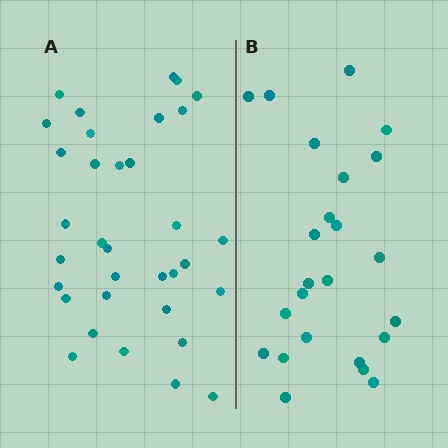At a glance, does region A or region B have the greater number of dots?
Region A (the left region) has more dots.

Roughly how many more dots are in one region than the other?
Region A has roughly 10 or so more dots than region B.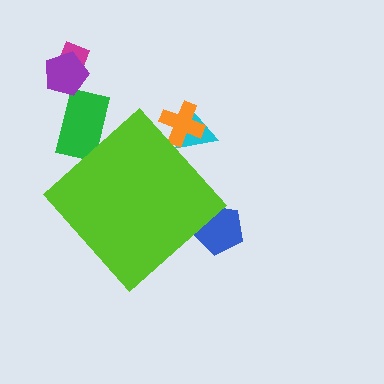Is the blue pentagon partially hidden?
Yes, the blue pentagon is partially hidden behind the lime diamond.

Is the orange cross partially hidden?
Yes, the orange cross is partially hidden behind the lime diamond.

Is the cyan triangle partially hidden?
Yes, the cyan triangle is partially hidden behind the lime diamond.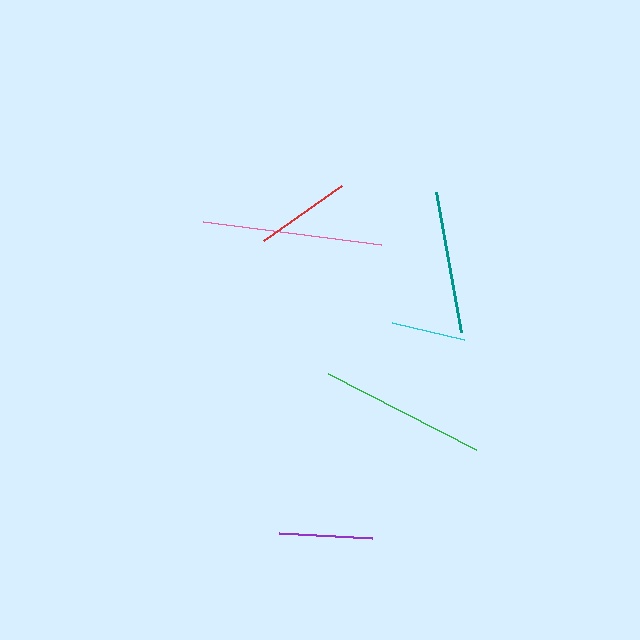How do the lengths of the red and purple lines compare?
The red and purple lines are approximately the same length.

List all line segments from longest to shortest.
From longest to shortest: pink, green, teal, red, purple, cyan.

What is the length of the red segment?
The red segment is approximately 95 pixels long.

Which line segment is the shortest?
The cyan line is the shortest at approximately 74 pixels.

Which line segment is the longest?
The pink line is the longest at approximately 180 pixels.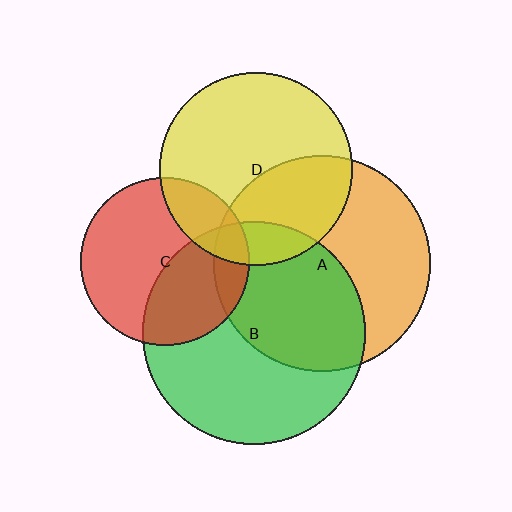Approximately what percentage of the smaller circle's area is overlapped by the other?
Approximately 35%.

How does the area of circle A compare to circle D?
Approximately 1.3 times.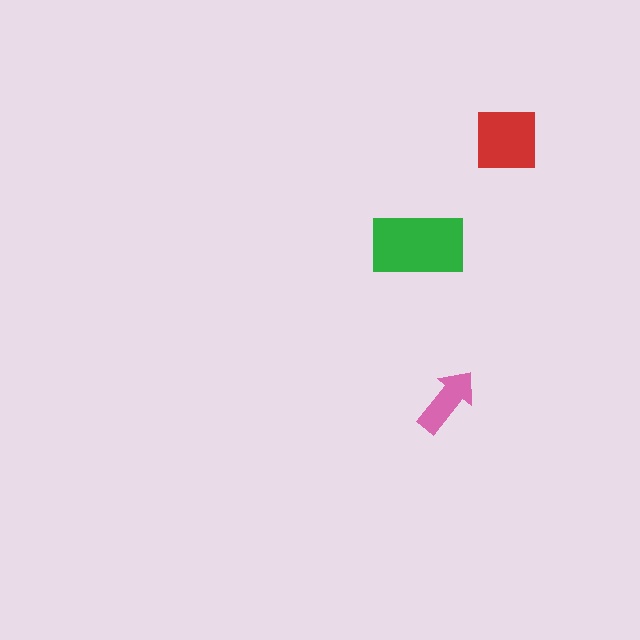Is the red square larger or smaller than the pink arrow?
Larger.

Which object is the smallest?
The pink arrow.